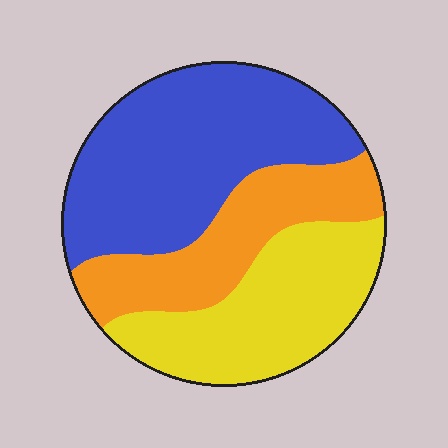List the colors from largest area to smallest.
From largest to smallest: blue, yellow, orange.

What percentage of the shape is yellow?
Yellow covers 31% of the shape.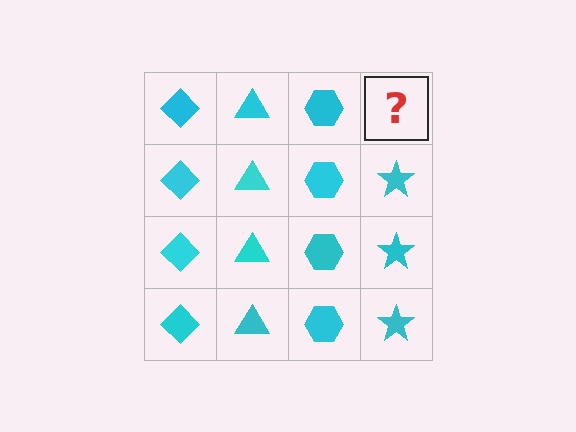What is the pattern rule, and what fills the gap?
The rule is that each column has a consistent shape. The gap should be filled with a cyan star.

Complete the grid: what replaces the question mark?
The question mark should be replaced with a cyan star.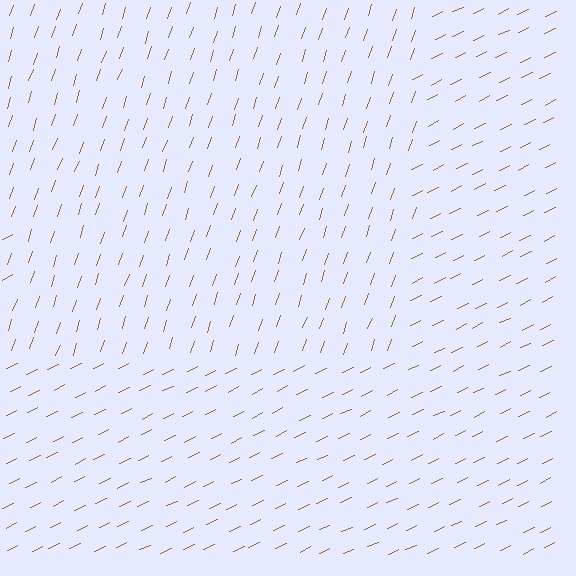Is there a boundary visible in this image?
Yes, there is a texture boundary formed by a change in line orientation.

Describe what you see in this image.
The image is filled with small brown line segments. A rectangle region in the image has lines oriented differently from the surrounding lines, creating a visible texture boundary.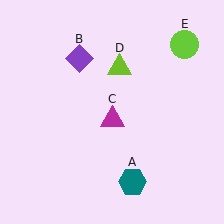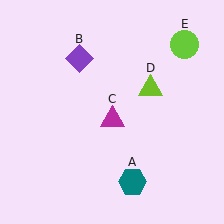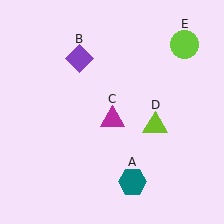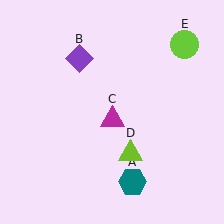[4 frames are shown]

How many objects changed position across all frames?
1 object changed position: lime triangle (object D).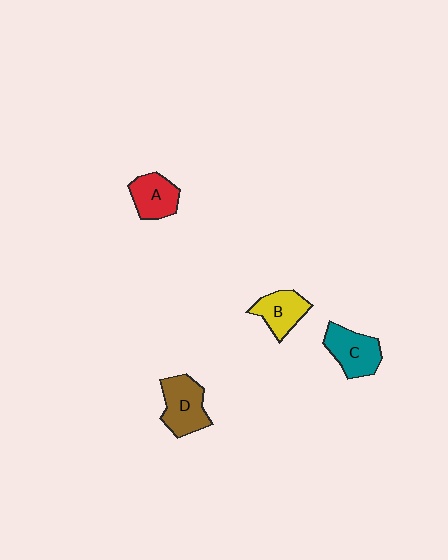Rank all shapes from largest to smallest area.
From largest to smallest: D (brown), C (teal), A (red), B (yellow).